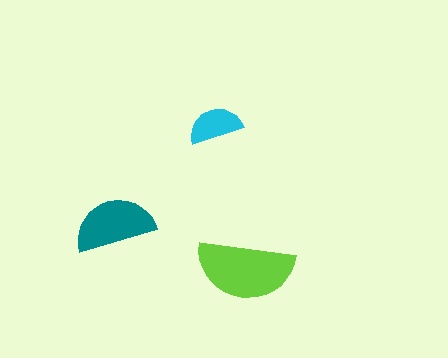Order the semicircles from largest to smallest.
the lime one, the teal one, the cyan one.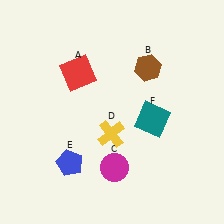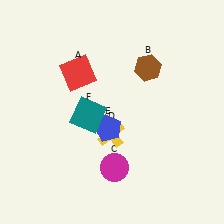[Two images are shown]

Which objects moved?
The objects that moved are: the blue pentagon (E), the teal square (F).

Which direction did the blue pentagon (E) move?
The blue pentagon (E) moved right.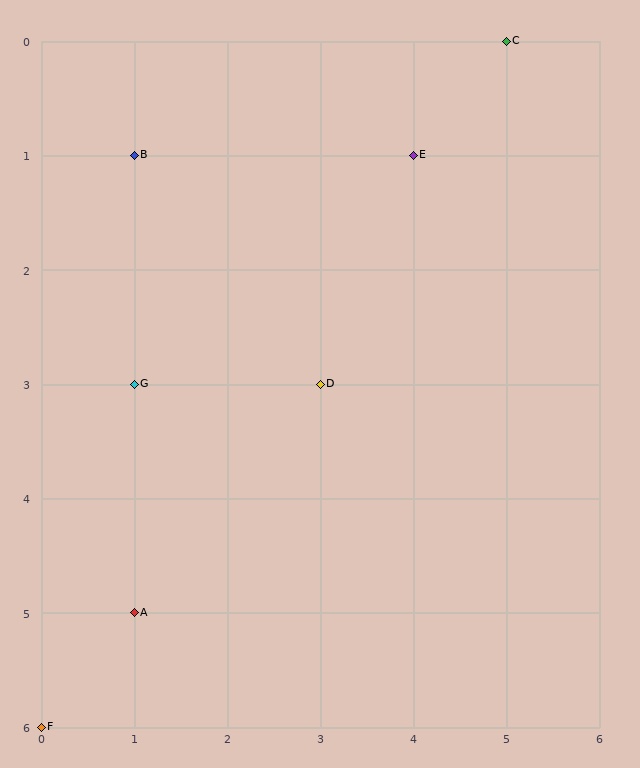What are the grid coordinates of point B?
Point B is at grid coordinates (1, 1).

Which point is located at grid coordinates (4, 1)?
Point E is at (4, 1).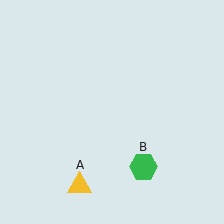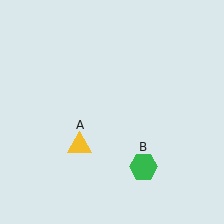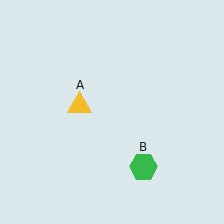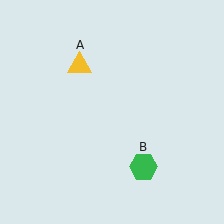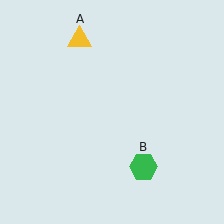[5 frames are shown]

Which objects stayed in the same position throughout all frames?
Green hexagon (object B) remained stationary.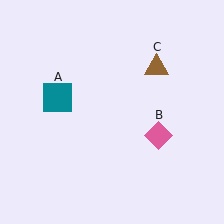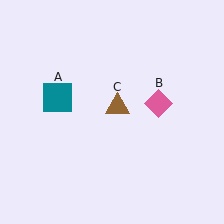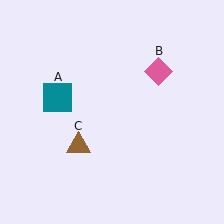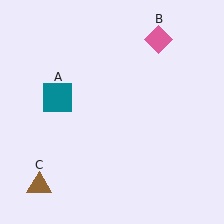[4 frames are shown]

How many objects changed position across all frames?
2 objects changed position: pink diamond (object B), brown triangle (object C).